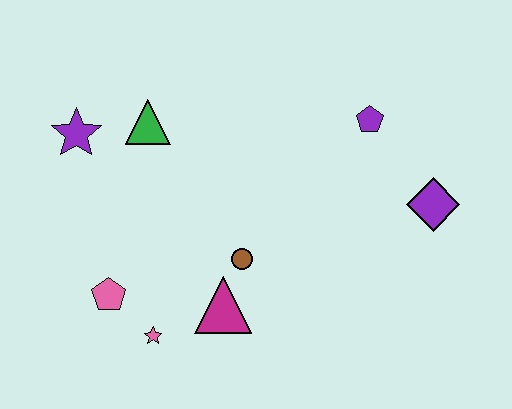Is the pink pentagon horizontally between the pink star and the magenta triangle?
No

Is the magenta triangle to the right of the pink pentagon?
Yes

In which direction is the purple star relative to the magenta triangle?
The purple star is above the magenta triangle.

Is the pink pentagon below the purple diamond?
Yes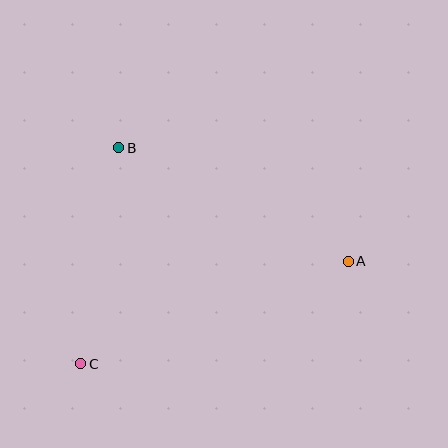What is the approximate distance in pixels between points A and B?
The distance between A and B is approximately 256 pixels.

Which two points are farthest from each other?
Points A and C are farthest from each other.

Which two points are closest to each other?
Points B and C are closest to each other.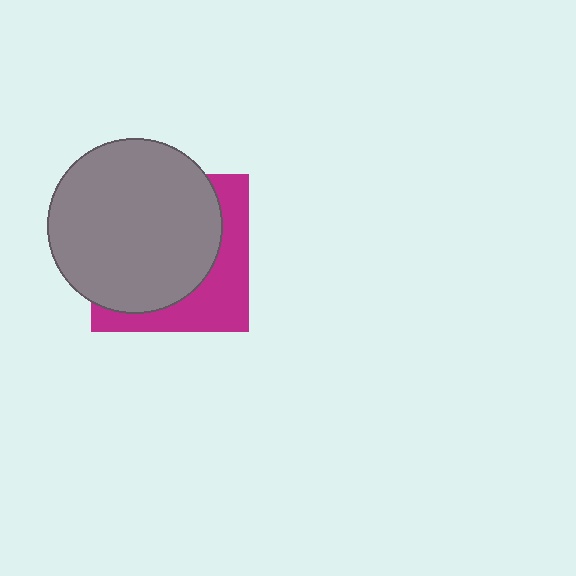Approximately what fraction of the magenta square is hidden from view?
Roughly 66% of the magenta square is hidden behind the gray circle.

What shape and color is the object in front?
The object in front is a gray circle.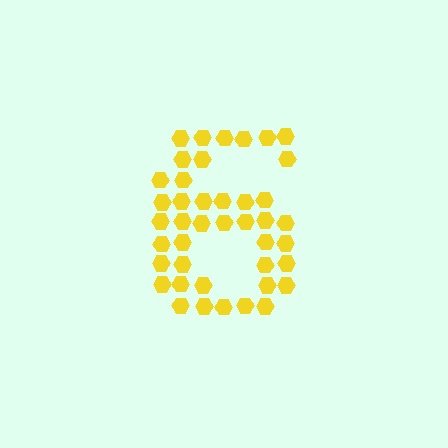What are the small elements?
The small elements are hexagons.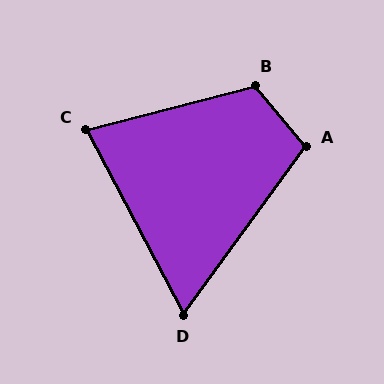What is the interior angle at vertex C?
Approximately 77 degrees (acute).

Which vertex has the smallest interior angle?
D, at approximately 64 degrees.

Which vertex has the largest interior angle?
B, at approximately 116 degrees.